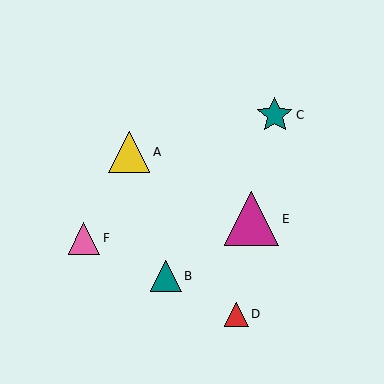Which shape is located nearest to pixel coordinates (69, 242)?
The pink triangle (labeled F) at (84, 238) is nearest to that location.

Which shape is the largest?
The magenta triangle (labeled E) is the largest.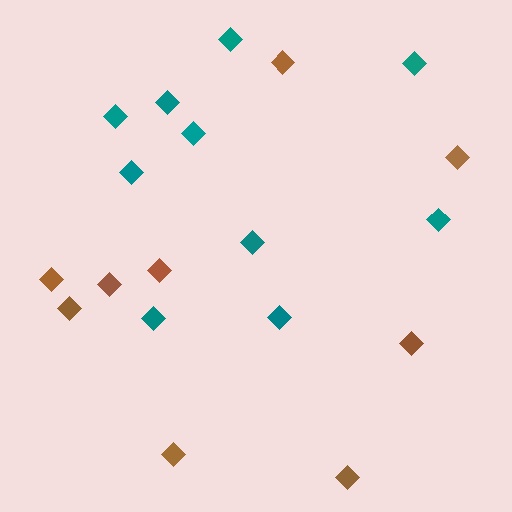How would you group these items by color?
There are 2 groups: one group of brown diamonds (9) and one group of teal diamonds (10).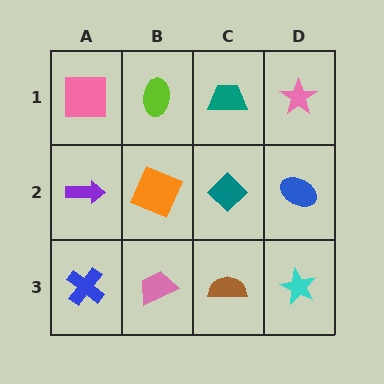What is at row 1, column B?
A lime ellipse.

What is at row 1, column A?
A pink square.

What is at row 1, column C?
A teal trapezoid.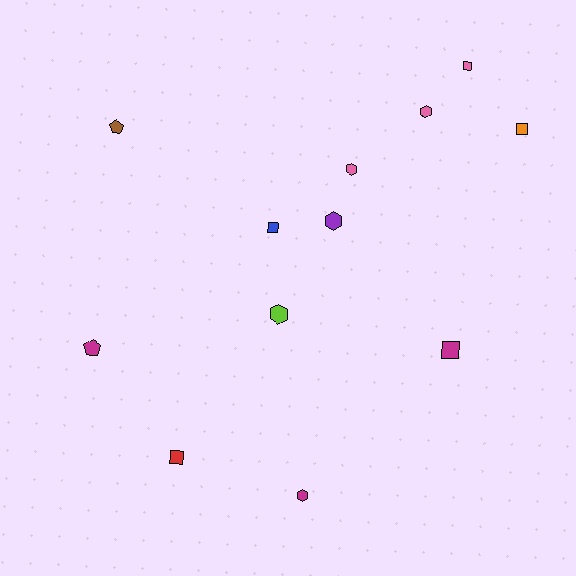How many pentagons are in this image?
There are 2 pentagons.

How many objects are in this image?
There are 12 objects.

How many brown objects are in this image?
There is 1 brown object.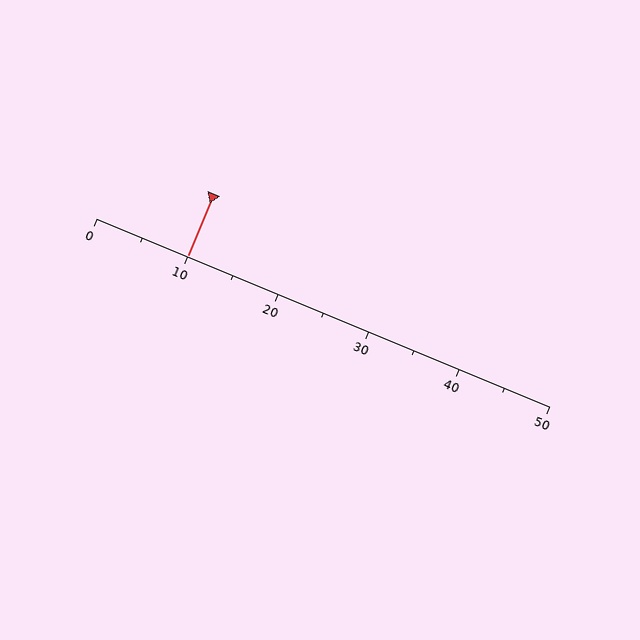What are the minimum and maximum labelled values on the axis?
The axis runs from 0 to 50.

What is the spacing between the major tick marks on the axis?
The major ticks are spaced 10 apart.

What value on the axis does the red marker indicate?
The marker indicates approximately 10.